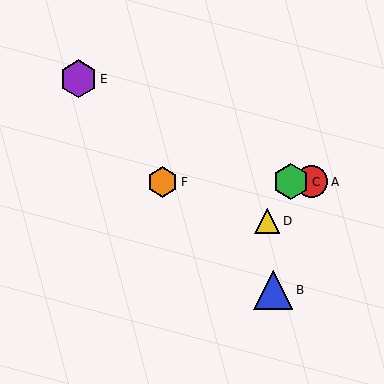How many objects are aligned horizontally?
3 objects (A, C, F) are aligned horizontally.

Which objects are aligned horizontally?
Objects A, C, F are aligned horizontally.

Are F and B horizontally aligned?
No, F is at y≈182 and B is at y≈290.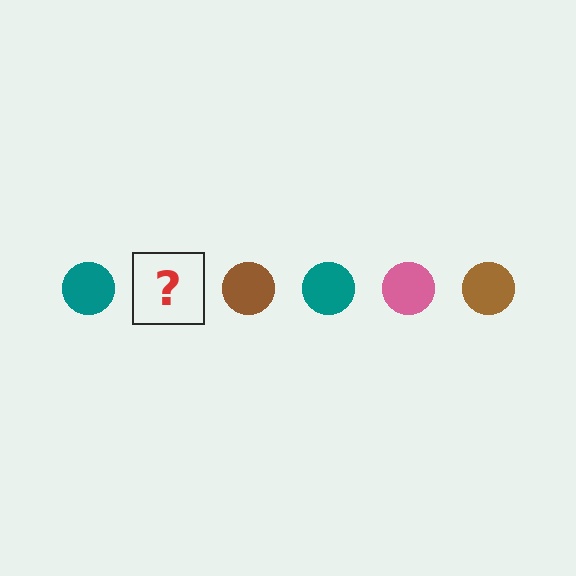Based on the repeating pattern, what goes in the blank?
The blank should be a pink circle.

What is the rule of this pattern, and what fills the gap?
The rule is that the pattern cycles through teal, pink, brown circles. The gap should be filled with a pink circle.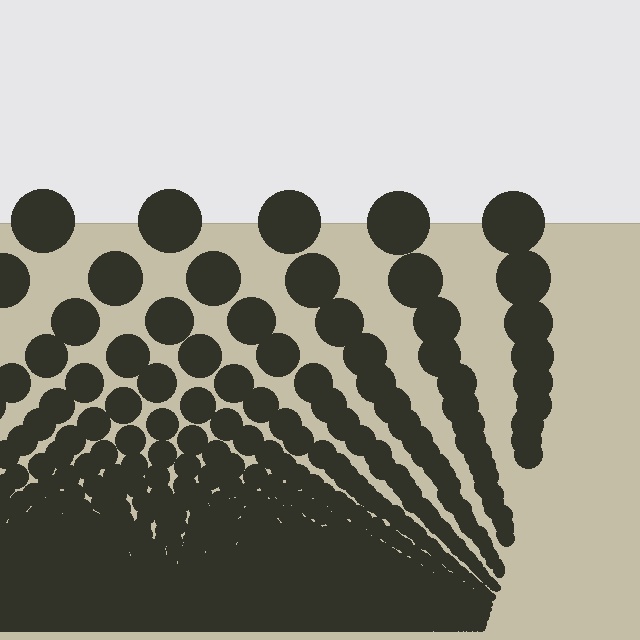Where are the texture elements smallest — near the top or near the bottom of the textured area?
Near the bottom.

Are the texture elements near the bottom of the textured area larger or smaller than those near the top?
Smaller. The gradient is inverted — elements near the bottom are smaller and denser.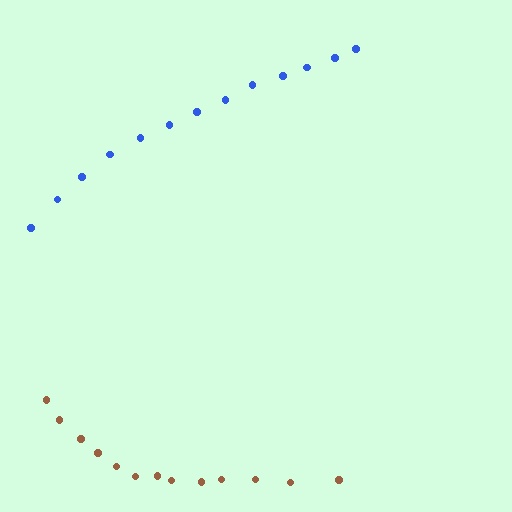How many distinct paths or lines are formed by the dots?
There are 2 distinct paths.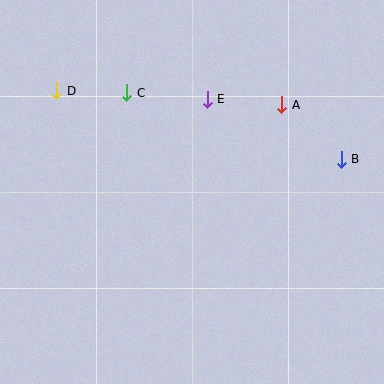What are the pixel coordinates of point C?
Point C is at (127, 93).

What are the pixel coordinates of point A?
Point A is at (282, 105).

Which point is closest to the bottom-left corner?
Point D is closest to the bottom-left corner.